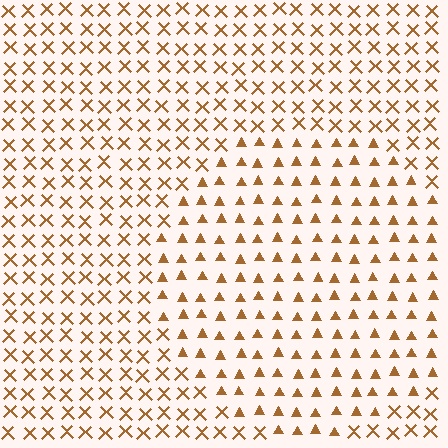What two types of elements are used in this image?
The image uses triangles inside the circle region and X marks outside it.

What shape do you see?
I see a circle.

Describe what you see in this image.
The image is filled with small brown elements arranged in a uniform grid. A circle-shaped region contains triangles, while the surrounding area contains X marks. The boundary is defined purely by the change in element shape.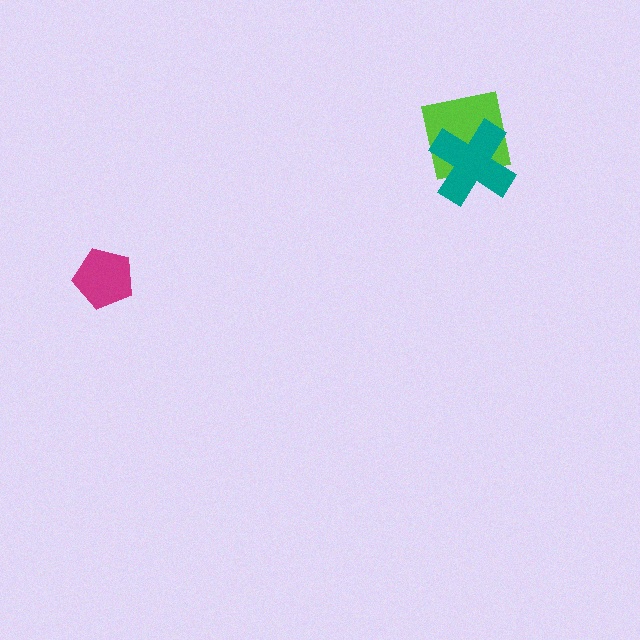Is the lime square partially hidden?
Yes, it is partially covered by another shape.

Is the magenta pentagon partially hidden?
No, no other shape covers it.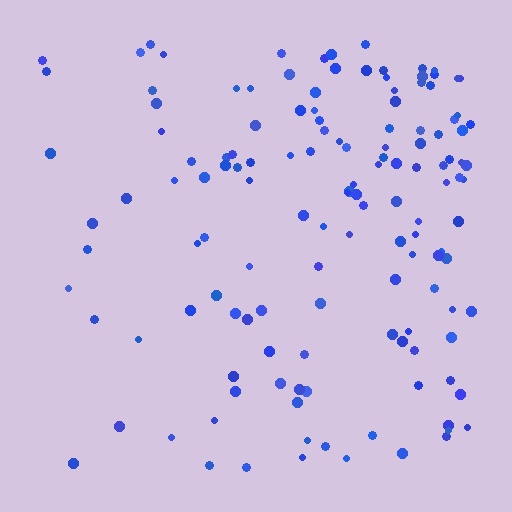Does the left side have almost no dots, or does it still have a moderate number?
Still a moderate number, just noticeably fewer than the right.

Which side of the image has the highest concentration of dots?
The right.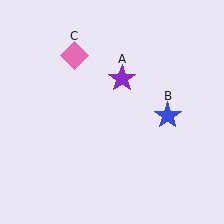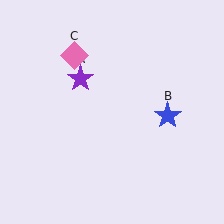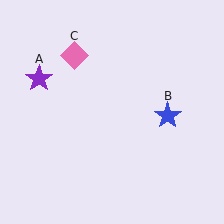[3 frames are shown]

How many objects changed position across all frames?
1 object changed position: purple star (object A).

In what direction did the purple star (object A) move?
The purple star (object A) moved left.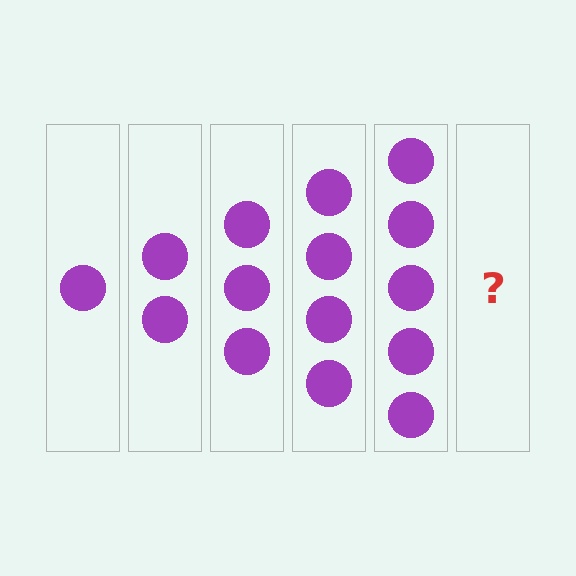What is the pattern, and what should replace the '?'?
The pattern is that each step adds one more circle. The '?' should be 6 circles.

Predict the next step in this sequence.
The next step is 6 circles.